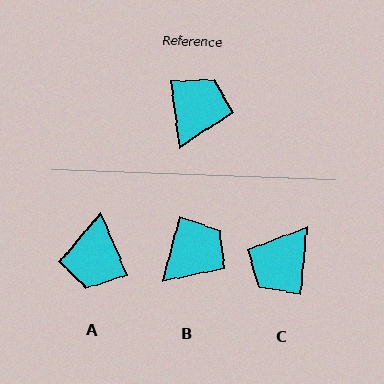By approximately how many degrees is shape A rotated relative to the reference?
Approximately 163 degrees clockwise.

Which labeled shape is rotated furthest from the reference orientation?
C, about 167 degrees away.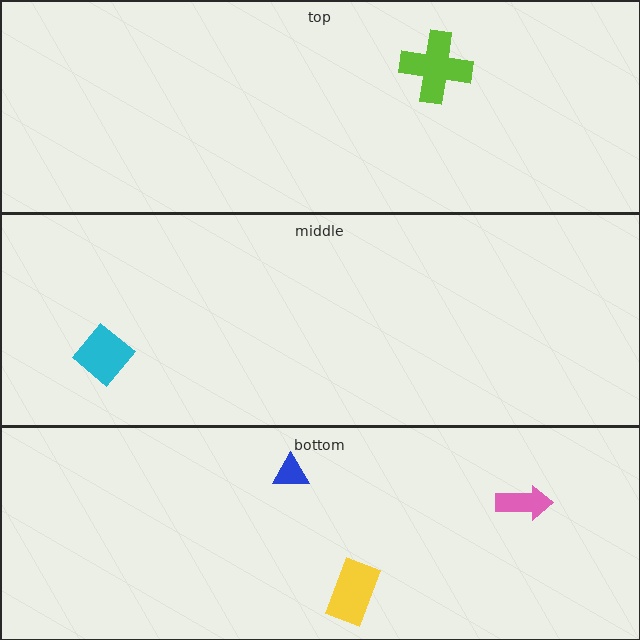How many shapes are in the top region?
1.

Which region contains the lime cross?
The top region.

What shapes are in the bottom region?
The blue triangle, the pink arrow, the yellow rectangle.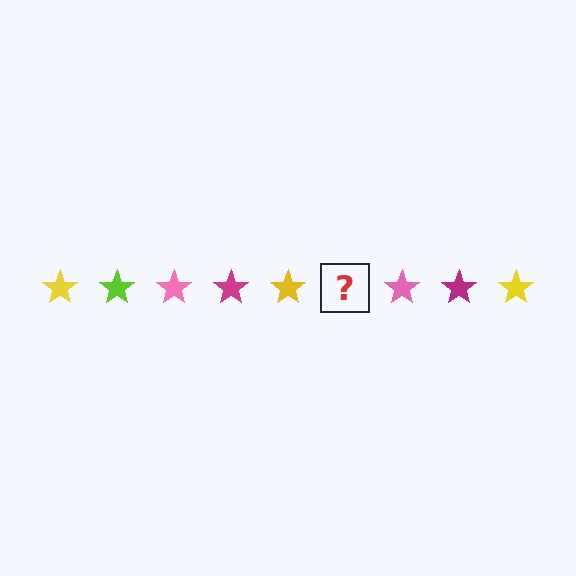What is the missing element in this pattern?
The missing element is a lime star.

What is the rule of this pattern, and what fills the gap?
The rule is that the pattern cycles through yellow, lime, pink, magenta stars. The gap should be filled with a lime star.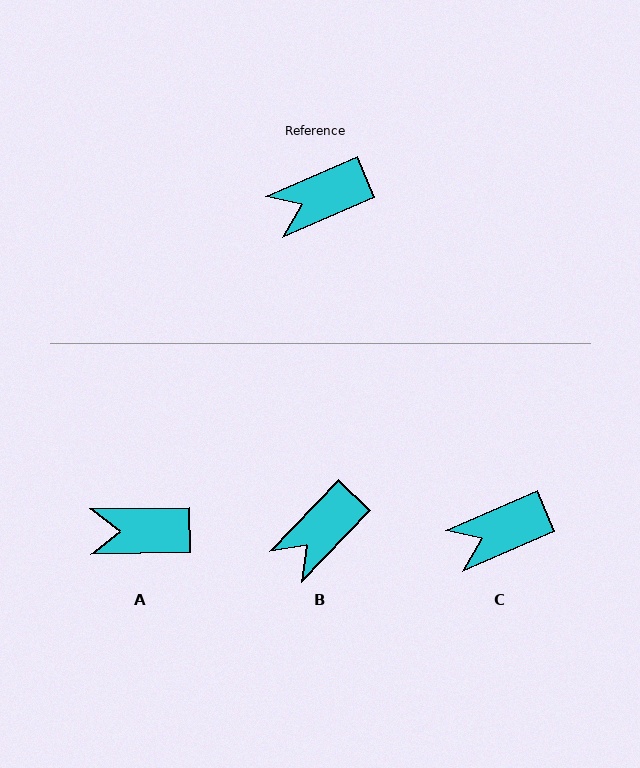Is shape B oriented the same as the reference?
No, it is off by about 23 degrees.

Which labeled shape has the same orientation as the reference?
C.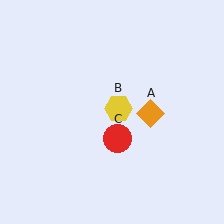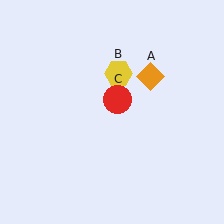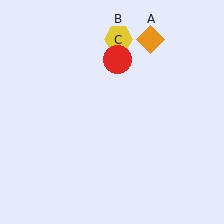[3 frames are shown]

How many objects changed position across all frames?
3 objects changed position: orange diamond (object A), yellow hexagon (object B), red circle (object C).